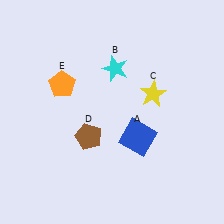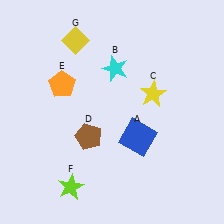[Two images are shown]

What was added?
A lime star (F), a yellow diamond (G) were added in Image 2.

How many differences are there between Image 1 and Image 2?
There are 2 differences between the two images.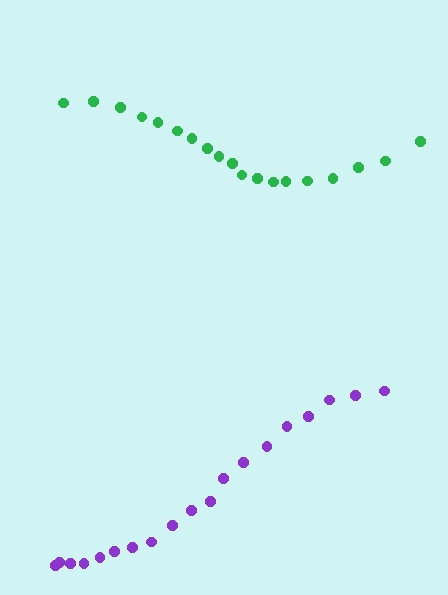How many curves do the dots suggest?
There are 2 distinct paths.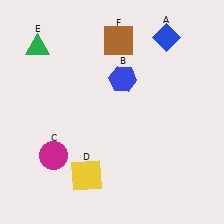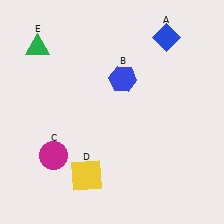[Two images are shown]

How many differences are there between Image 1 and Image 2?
There is 1 difference between the two images.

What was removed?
The brown square (F) was removed in Image 2.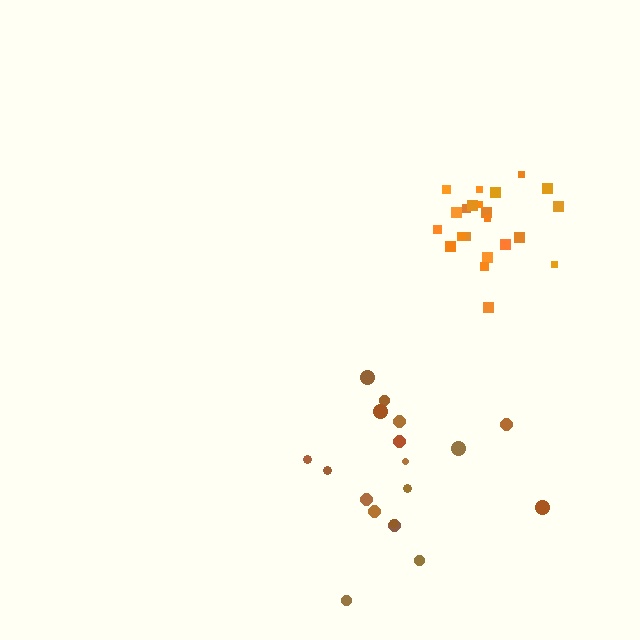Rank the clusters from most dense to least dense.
orange, brown.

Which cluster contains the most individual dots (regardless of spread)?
Orange (22).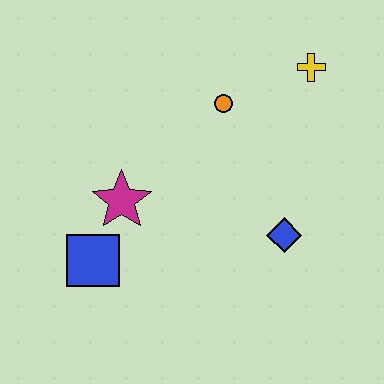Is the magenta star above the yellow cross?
No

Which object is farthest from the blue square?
The yellow cross is farthest from the blue square.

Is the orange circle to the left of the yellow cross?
Yes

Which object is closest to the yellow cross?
The orange circle is closest to the yellow cross.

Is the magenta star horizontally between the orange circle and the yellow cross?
No